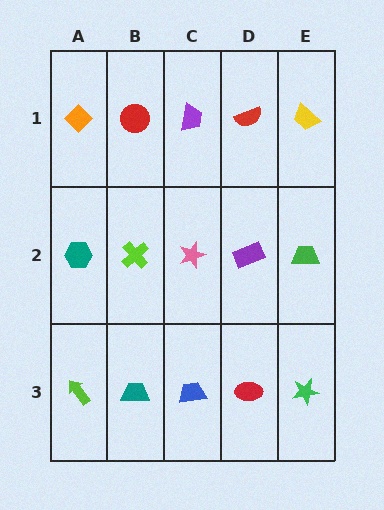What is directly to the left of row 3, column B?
A lime arrow.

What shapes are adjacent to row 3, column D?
A purple rectangle (row 2, column D), a blue trapezoid (row 3, column C), a green star (row 3, column E).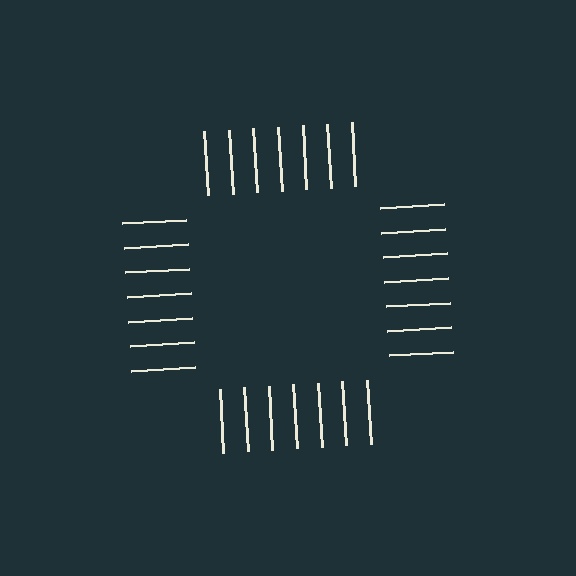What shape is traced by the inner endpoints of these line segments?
An illusory square — the line segments terminate on its edges but no continuous stroke is drawn.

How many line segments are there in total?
28 — 7 along each of the 4 edges.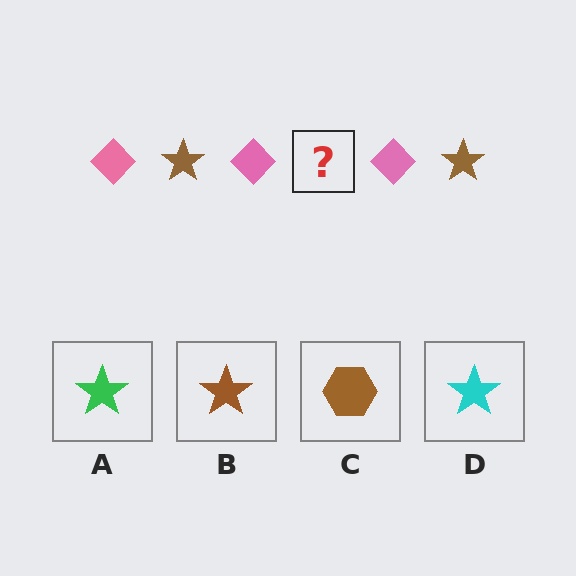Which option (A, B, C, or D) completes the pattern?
B.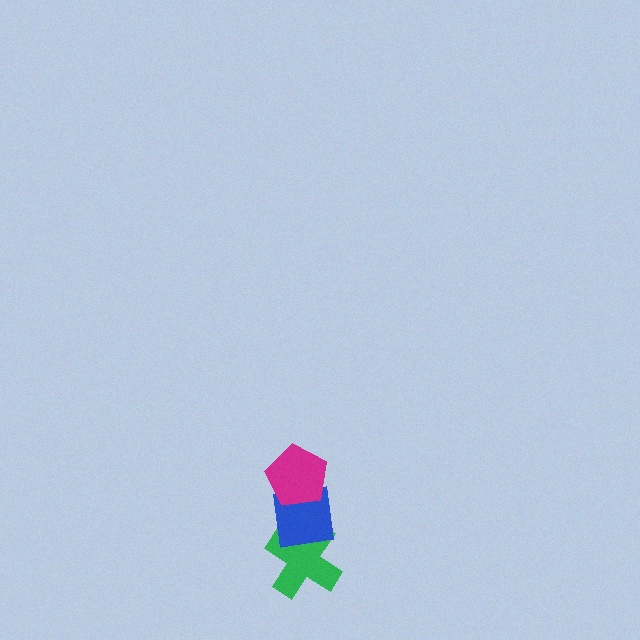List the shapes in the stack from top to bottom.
From top to bottom: the magenta pentagon, the blue square, the green cross.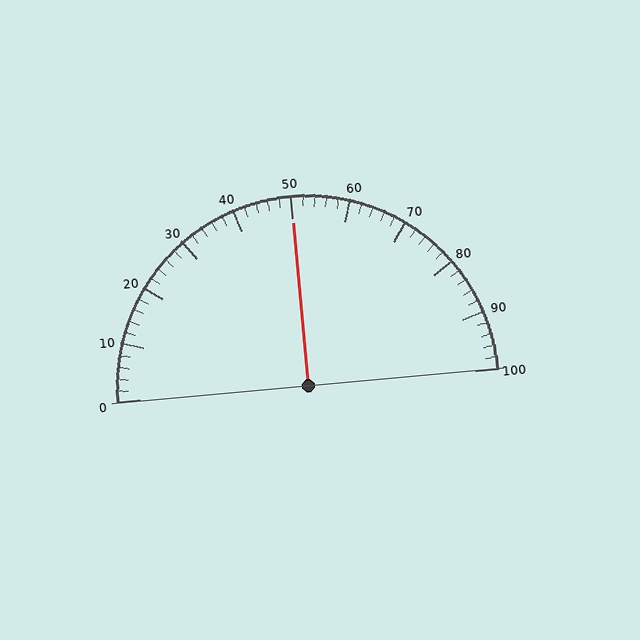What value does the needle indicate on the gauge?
The needle indicates approximately 50.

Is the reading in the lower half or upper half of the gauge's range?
The reading is in the upper half of the range (0 to 100).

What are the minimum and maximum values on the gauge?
The gauge ranges from 0 to 100.